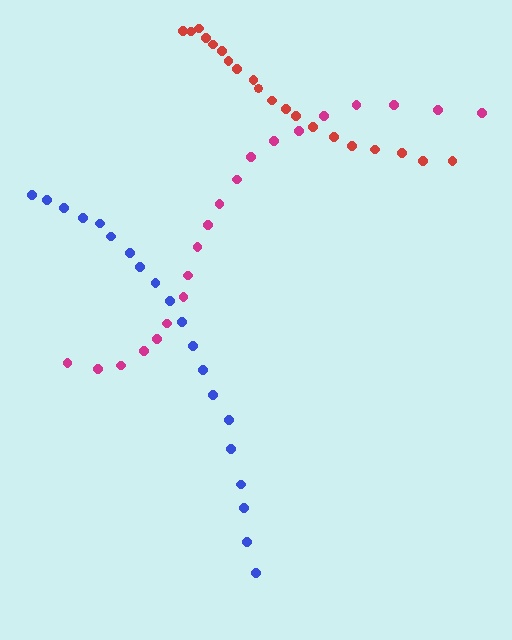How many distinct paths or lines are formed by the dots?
There are 3 distinct paths.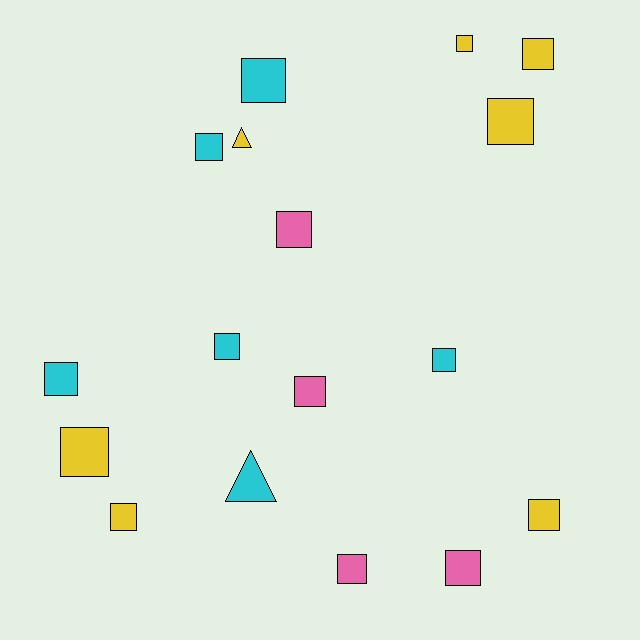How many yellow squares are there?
There are 6 yellow squares.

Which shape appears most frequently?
Square, with 15 objects.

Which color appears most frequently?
Yellow, with 7 objects.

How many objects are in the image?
There are 17 objects.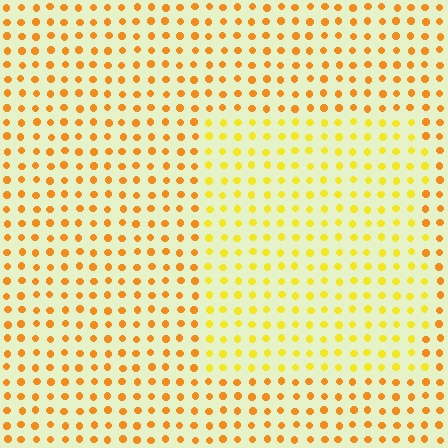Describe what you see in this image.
The image is filled with small orange elements in a uniform arrangement. A rectangle-shaped region is visible where the elements are tinted to a slightly different hue, forming a subtle color boundary.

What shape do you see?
I see a rectangle.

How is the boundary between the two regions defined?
The boundary is defined purely by a slight shift in hue (about 26 degrees). Spacing, size, and orientation are identical on both sides.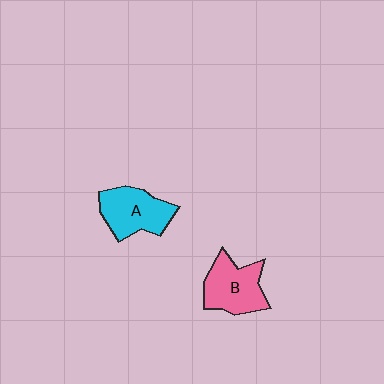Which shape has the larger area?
Shape B (pink).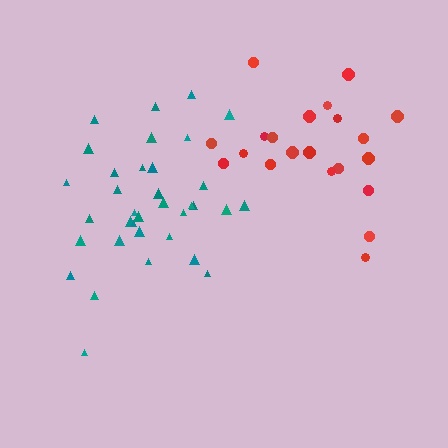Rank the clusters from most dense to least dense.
teal, red.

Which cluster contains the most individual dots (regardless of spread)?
Teal (35).